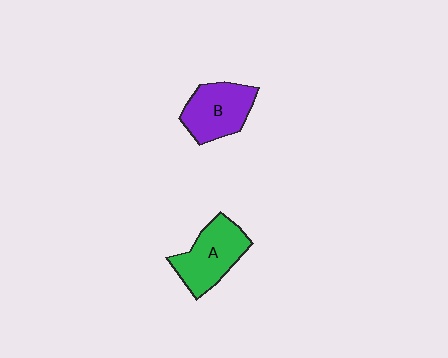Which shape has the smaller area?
Shape B (purple).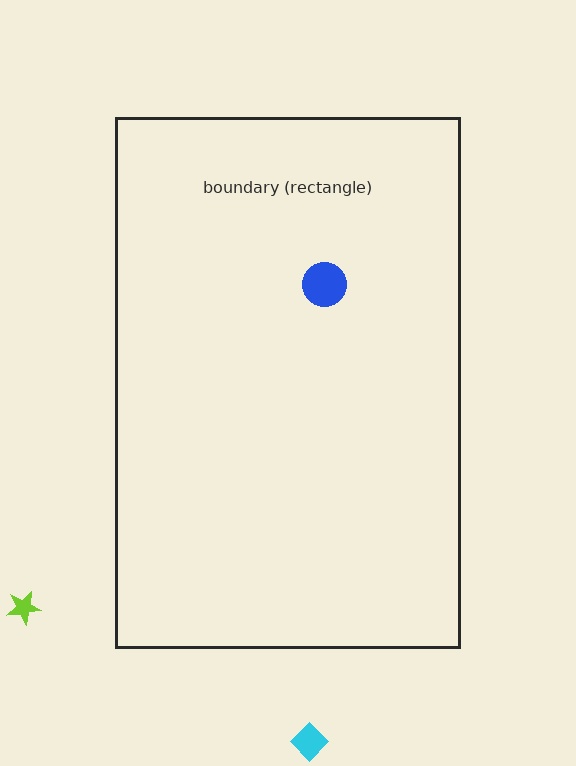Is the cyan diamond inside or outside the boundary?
Outside.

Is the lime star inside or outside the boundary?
Outside.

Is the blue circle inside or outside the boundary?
Inside.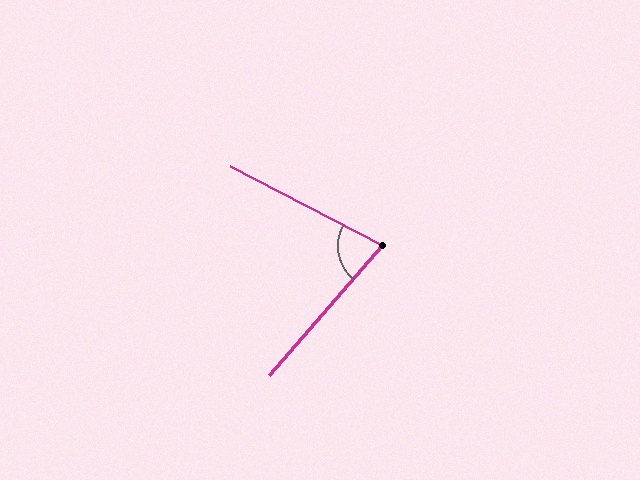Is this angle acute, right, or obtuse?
It is acute.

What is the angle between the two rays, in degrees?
Approximately 77 degrees.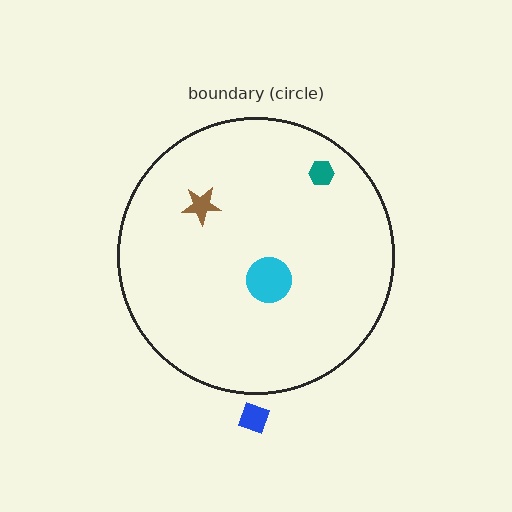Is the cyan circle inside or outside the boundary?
Inside.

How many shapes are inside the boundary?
3 inside, 1 outside.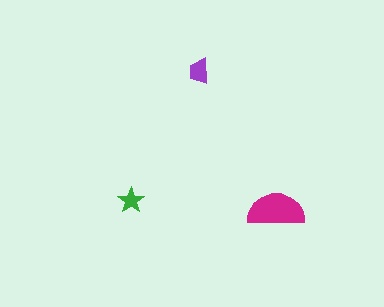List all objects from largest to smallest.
The magenta semicircle, the purple trapezoid, the green star.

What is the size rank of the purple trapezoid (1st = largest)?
2nd.